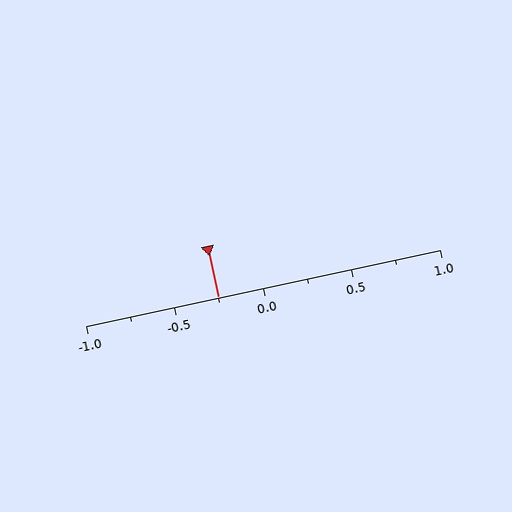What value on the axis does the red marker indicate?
The marker indicates approximately -0.25.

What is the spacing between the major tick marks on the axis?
The major ticks are spaced 0.5 apart.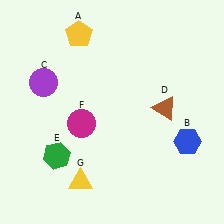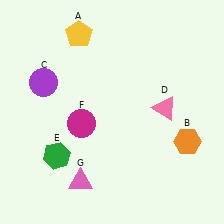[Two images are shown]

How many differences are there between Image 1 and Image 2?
There are 3 differences between the two images.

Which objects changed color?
B changed from blue to orange. D changed from brown to pink. G changed from yellow to pink.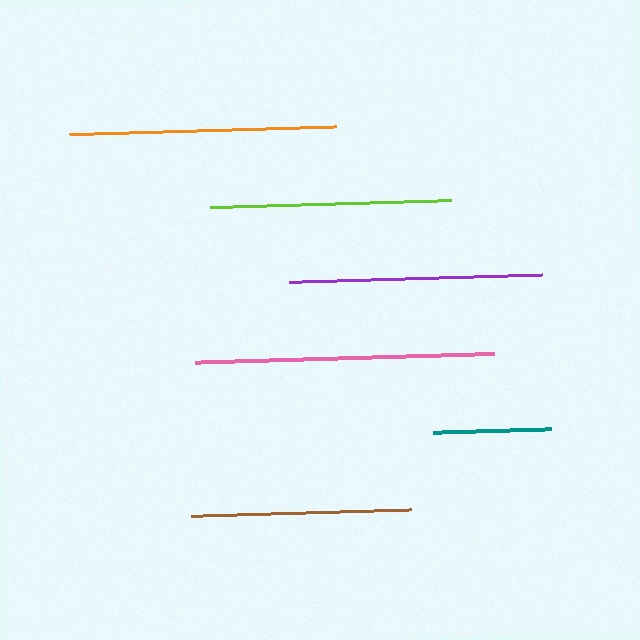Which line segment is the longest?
The pink line is the longest at approximately 299 pixels.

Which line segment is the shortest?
The teal line is the shortest at approximately 119 pixels.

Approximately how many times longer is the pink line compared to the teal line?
The pink line is approximately 2.5 times the length of the teal line.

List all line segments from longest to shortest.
From longest to shortest: pink, orange, purple, lime, brown, teal.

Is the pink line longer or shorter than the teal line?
The pink line is longer than the teal line.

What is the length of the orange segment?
The orange segment is approximately 267 pixels long.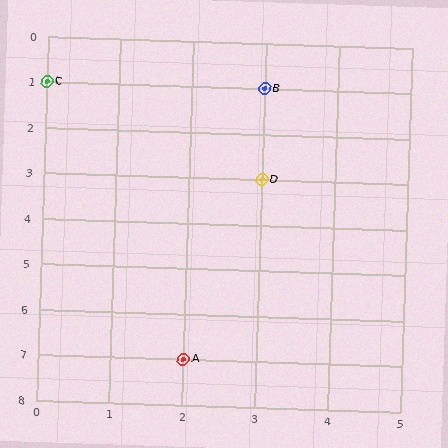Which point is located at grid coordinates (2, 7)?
Point A is at (2, 7).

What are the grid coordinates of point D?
Point D is at grid coordinates (3, 3).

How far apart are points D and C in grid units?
Points D and C are 3 columns and 2 rows apart (about 3.6 grid units diagonally).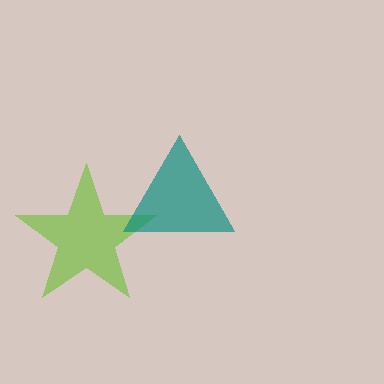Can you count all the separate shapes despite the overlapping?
Yes, there are 2 separate shapes.